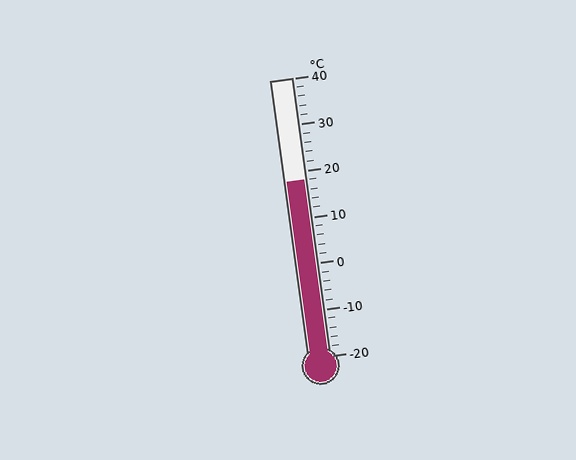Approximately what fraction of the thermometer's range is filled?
The thermometer is filled to approximately 65% of its range.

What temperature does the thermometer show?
The thermometer shows approximately 18°C.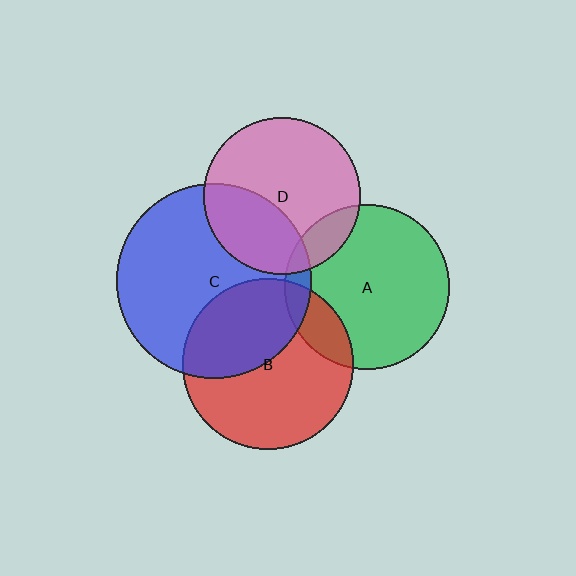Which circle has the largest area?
Circle C (blue).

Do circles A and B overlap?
Yes.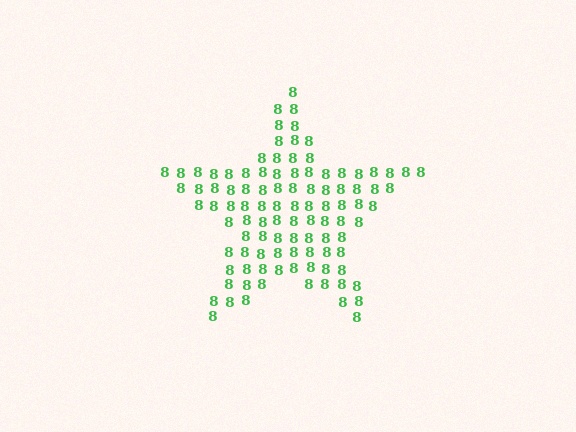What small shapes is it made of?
It is made of small digit 8's.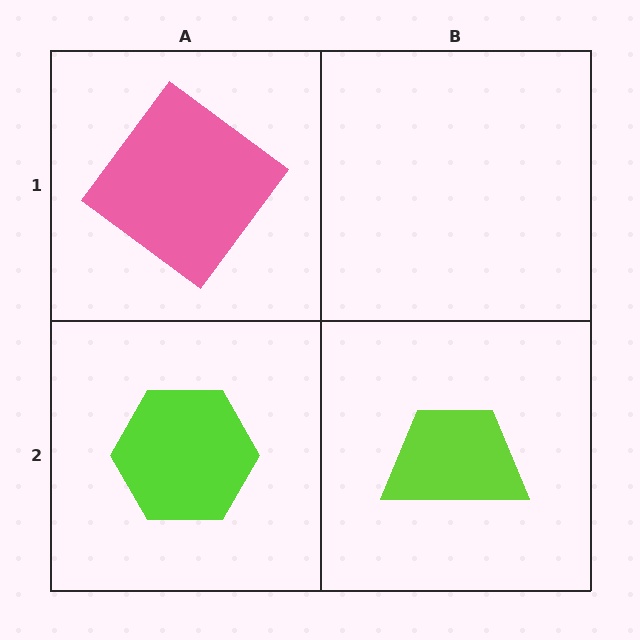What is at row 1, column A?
A pink diamond.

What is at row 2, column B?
A lime trapezoid.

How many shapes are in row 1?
1 shape.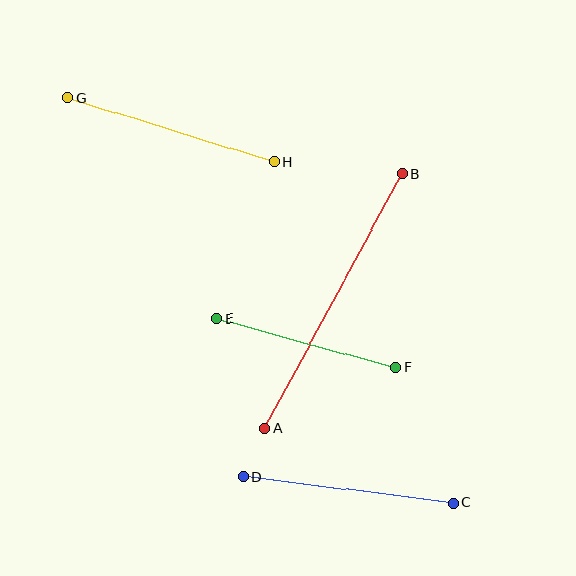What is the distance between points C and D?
The distance is approximately 212 pixels.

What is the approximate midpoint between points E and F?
The midpoint is at approximately (306, 343) pixels.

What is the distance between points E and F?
The distance is approximately 185 pixels.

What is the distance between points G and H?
The distance is approximately 216 pixels.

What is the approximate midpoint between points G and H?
The midpoint is at approximately (171, 130) pixels.